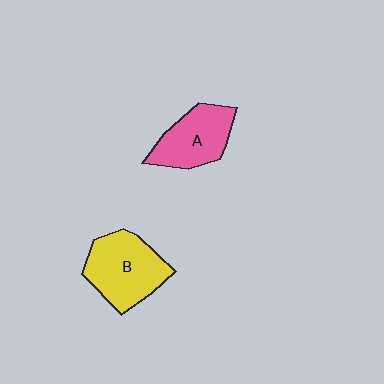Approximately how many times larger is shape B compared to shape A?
Approximately 1.3 times.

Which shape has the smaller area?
Shape A (pink).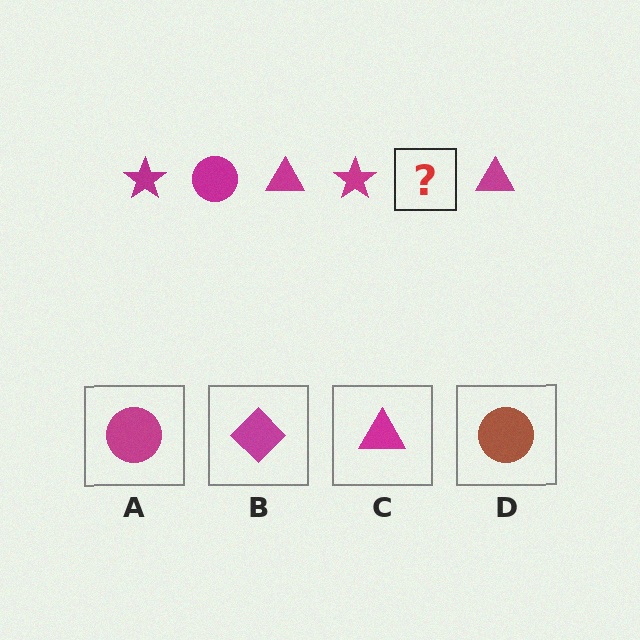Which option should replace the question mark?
Option A.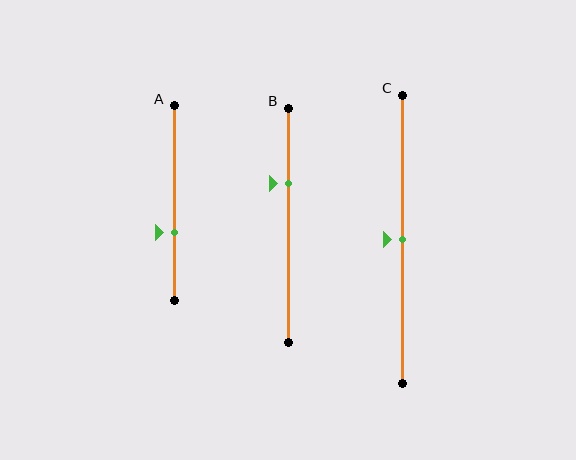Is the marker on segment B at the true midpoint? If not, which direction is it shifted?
No, the marker on segment B is shifted upward by about 18% of the segment length.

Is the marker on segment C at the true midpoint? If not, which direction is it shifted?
Yes, the marker on segment C is at the true midpoint.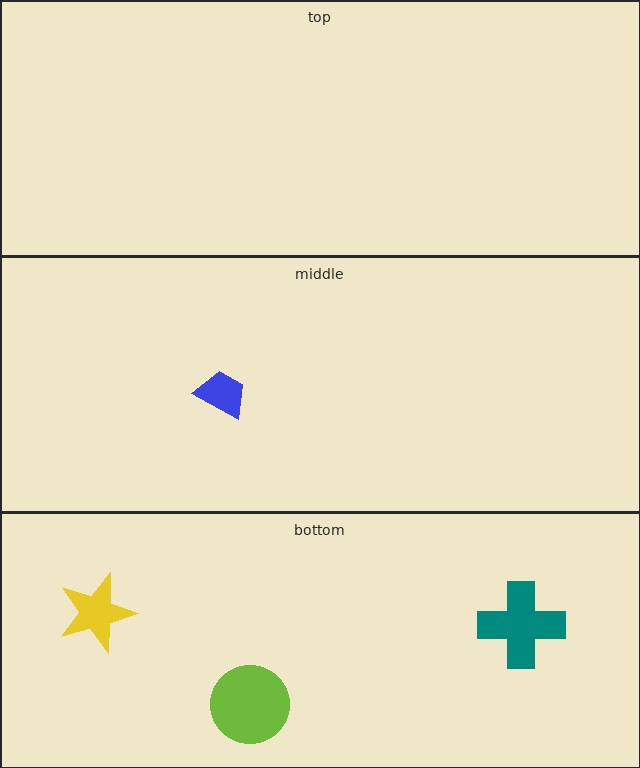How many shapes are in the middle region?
1.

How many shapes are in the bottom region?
3.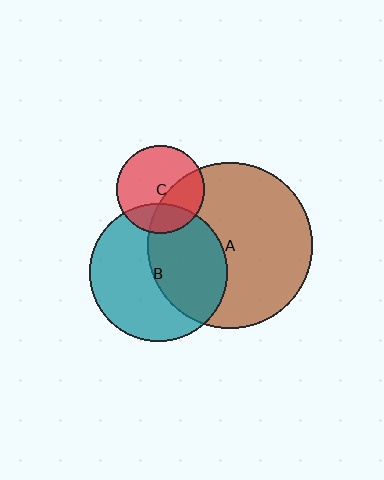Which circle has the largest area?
Circle A (brown).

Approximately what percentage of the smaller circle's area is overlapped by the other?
Approximately 35%.